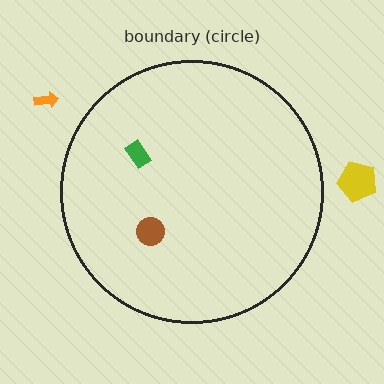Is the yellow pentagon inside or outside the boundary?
Outside.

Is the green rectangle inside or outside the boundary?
Inside.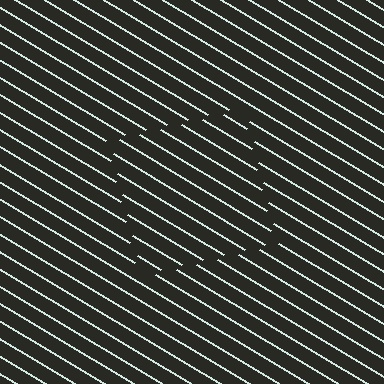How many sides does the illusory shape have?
4 sides — the line-ends trace a square.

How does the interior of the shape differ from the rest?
The interior of the shape contains the same grating, shifted by half a period — the contour is defined by the phase discontinuity where line-ends from the inner and outer gratings abut.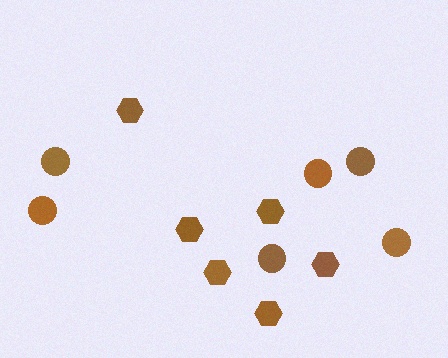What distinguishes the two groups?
There are 2 groups: one group of circles (6) and one group of hexagons (6).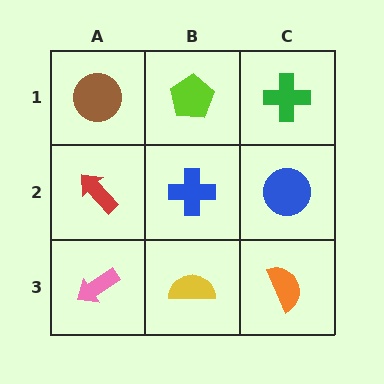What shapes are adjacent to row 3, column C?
A blue circle (row 2, column C), a yellow semicircle (row 3, column B).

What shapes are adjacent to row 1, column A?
A red arrow (row 2, column A), a lime pentagon (row 1, column B).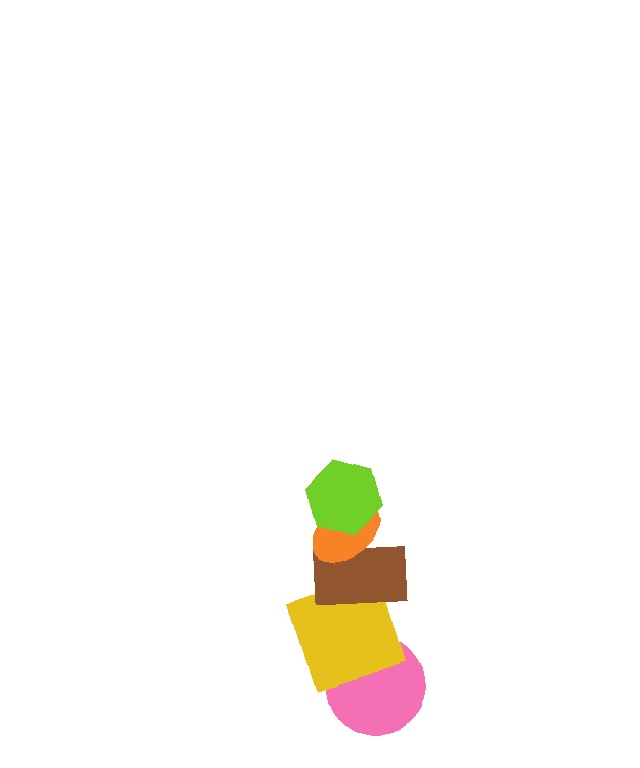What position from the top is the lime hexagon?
The lime hexagon is 1st from the top.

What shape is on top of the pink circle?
The yellow square is on top of the pink circle.